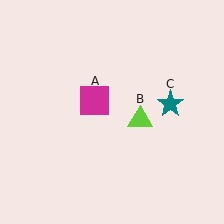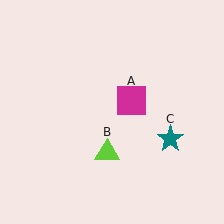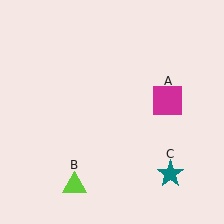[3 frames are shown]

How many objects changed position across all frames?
3 objects changed position: magenta square (object A), lime triangle (object B), teal star (object C).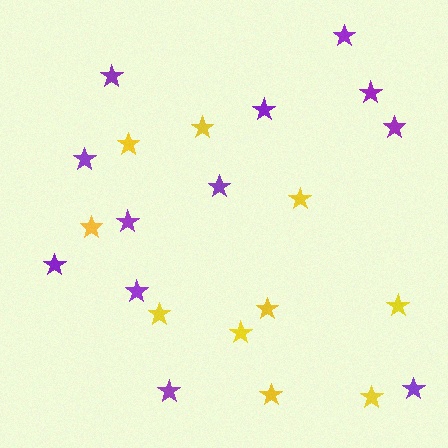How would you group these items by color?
There are 2 groups: one group of yellow stars (10) and one group of purple stars (12).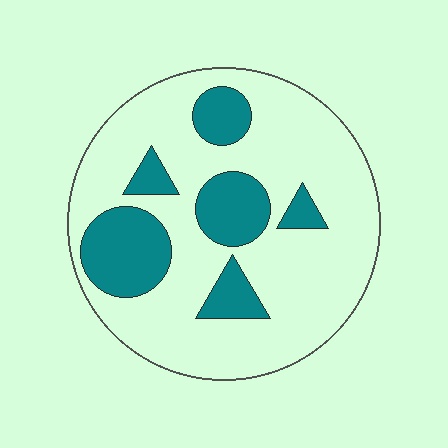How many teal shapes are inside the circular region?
6.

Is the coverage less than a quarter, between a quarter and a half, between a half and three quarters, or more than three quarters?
Less than a quarter.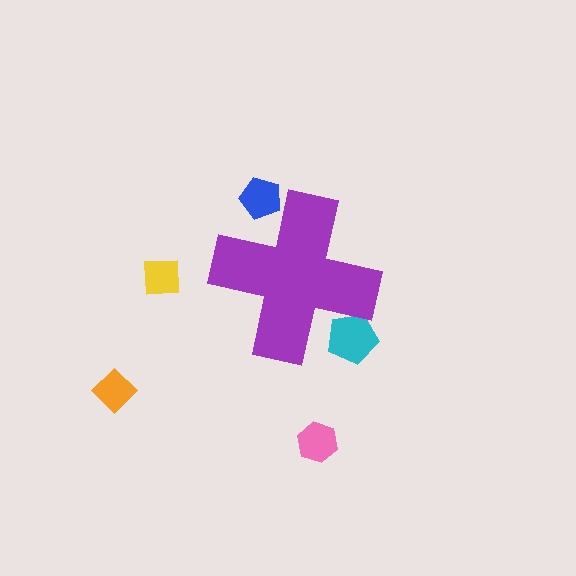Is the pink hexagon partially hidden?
No, the pink hexagon is fully visible.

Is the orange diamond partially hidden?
No, the orange diamond is fully visible.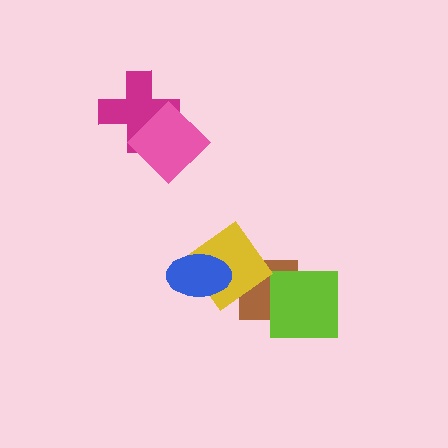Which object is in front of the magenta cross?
The pink diamond is in front of the magenta cross.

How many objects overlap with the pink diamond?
1 object overlaps with the pink diamond.